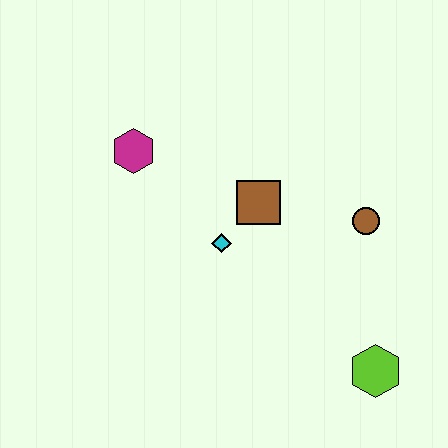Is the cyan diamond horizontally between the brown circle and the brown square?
No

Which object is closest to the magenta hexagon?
The cyan diamond is closest to the magenta hexagon.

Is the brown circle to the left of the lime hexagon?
Yes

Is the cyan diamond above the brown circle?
No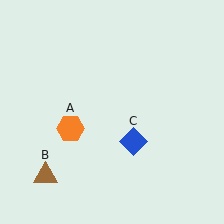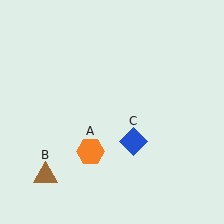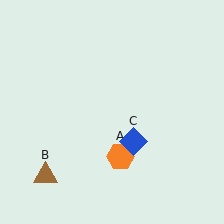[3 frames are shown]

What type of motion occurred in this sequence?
The orange hexagon (object A) rotated counterclockwise around the center of the scene.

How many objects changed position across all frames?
1 object changed position: orange hexagon (object A).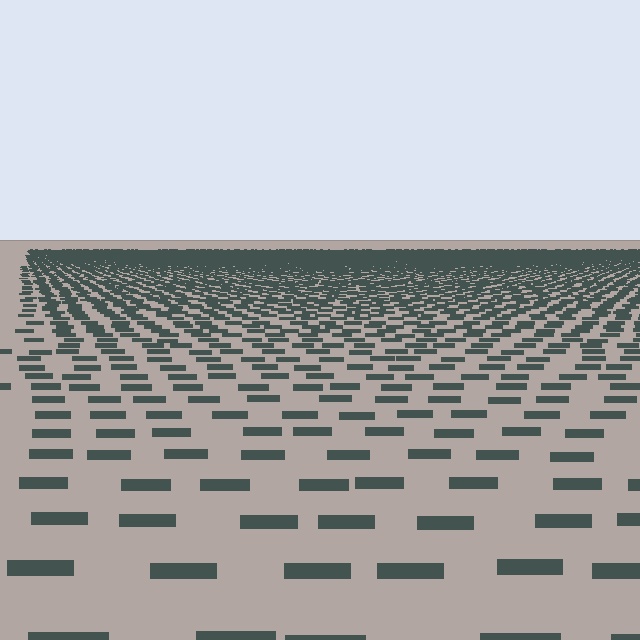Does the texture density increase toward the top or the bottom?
Density increases toward the top.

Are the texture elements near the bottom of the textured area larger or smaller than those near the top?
Larger. Near the bottom, elements are closer to the viewer and appear at a bigger on-screen size.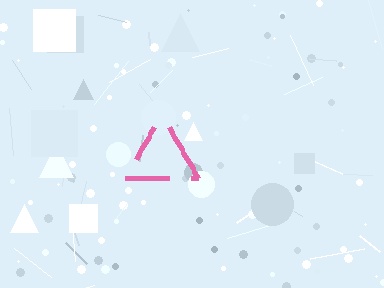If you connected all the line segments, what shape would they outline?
They would outline a triangle.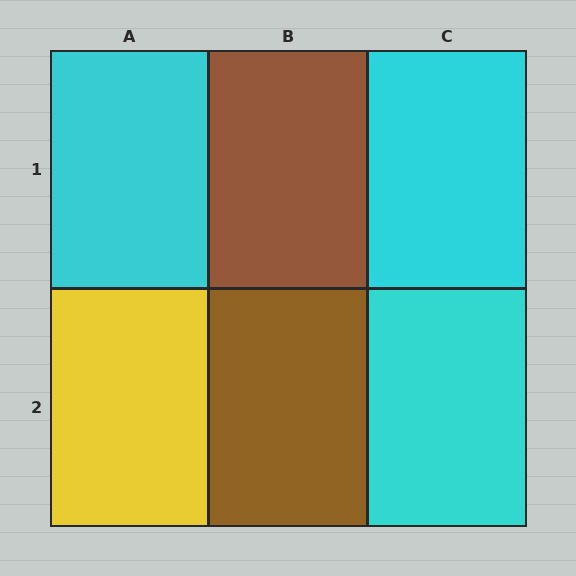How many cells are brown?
2 cells are brown.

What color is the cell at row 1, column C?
Cyan.